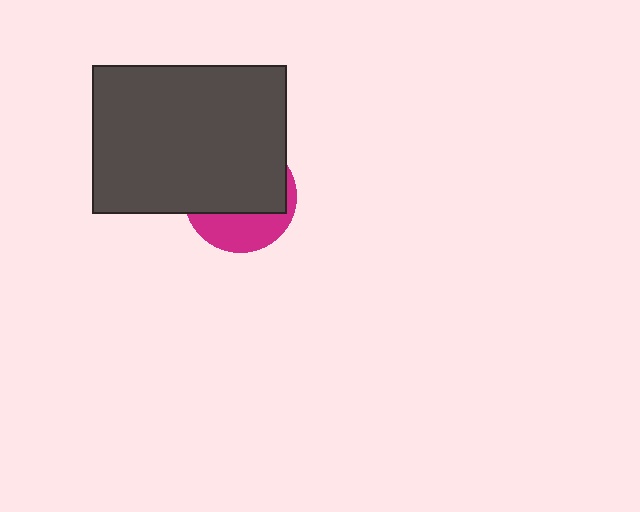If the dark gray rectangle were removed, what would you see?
You would see the complete magenta circle.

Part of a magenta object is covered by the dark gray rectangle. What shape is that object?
It is a circle.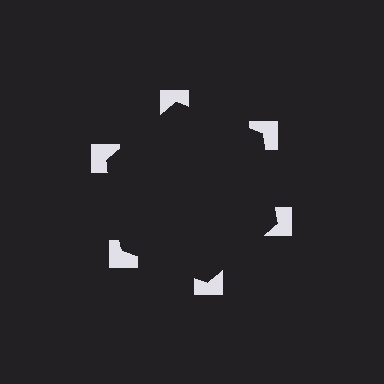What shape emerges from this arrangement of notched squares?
An illusory hexagon — its edges are inferred from the aligned wedge cuts in the notched squares, not physically drawn.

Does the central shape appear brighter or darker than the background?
It typically appears slightly darker than the background, even though no actual brightness change is drawn.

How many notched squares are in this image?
There are 6 — one at each vertex of the illusory hexagon.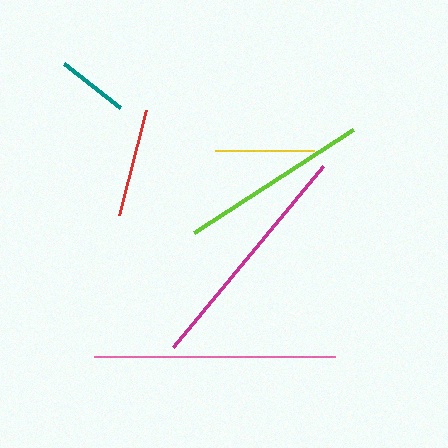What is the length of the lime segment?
The lime segment is approximately 189 pixels long.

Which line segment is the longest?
The pink line is the longest at approximately 241 pixels.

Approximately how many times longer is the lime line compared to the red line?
The lime line is approximately 1.7 times the length of the red line.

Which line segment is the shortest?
The teal line is the shortest at approximately 71 pixels.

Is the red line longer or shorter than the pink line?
The pink line is longer than the red line.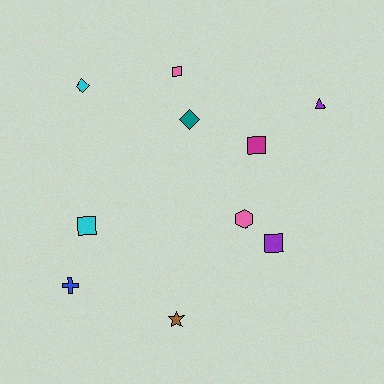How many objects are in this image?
There are 10 objects.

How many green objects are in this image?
There are no green objects.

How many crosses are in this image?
There is 1 cross.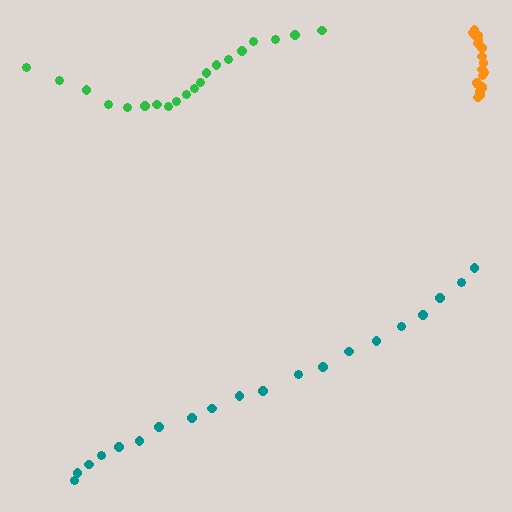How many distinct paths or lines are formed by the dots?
There are 3 distinct paths.